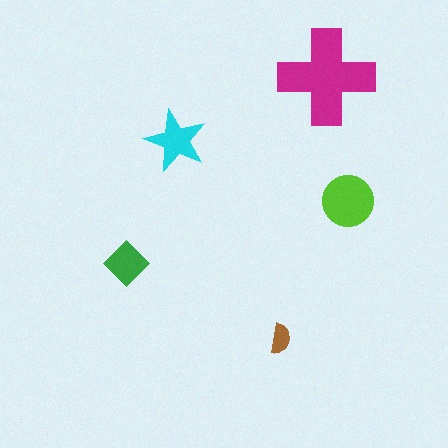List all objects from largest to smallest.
The magenta cross, the lime circle, the cyan star, the green diamond, the brown semicircle.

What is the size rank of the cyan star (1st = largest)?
3rd.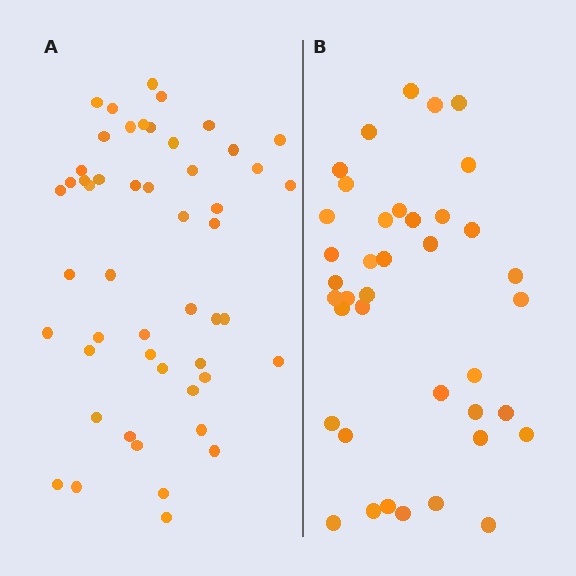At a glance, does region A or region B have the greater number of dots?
Region A (the left region) has more dots.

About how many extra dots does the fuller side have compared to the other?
Region A has roughly 12 or so more dots than region B.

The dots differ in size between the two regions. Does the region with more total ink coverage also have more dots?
No. Region B has more total ink coverage because its dots are larger, but region A actually contains more individual dots. Total area can be misleading — the number of items is what matters here.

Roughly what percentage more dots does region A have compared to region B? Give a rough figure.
About 30% more.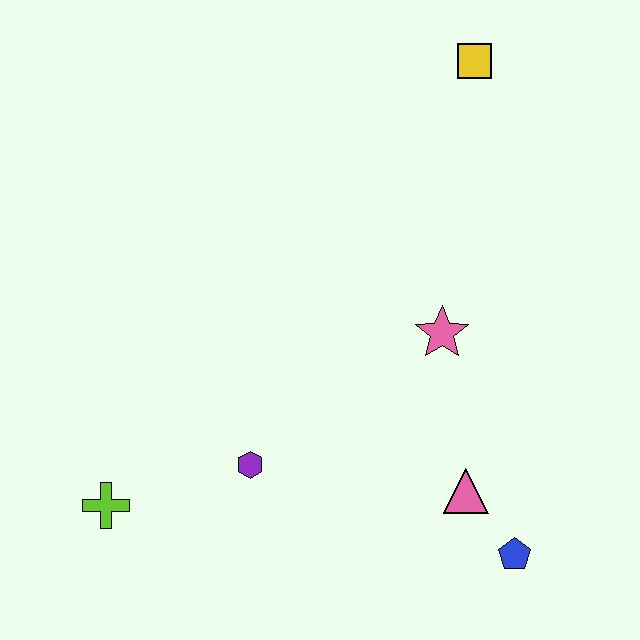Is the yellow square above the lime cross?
Yes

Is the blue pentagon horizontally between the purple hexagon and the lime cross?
No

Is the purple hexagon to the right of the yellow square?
No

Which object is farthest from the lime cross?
The yellow square is farthest from the lime cross.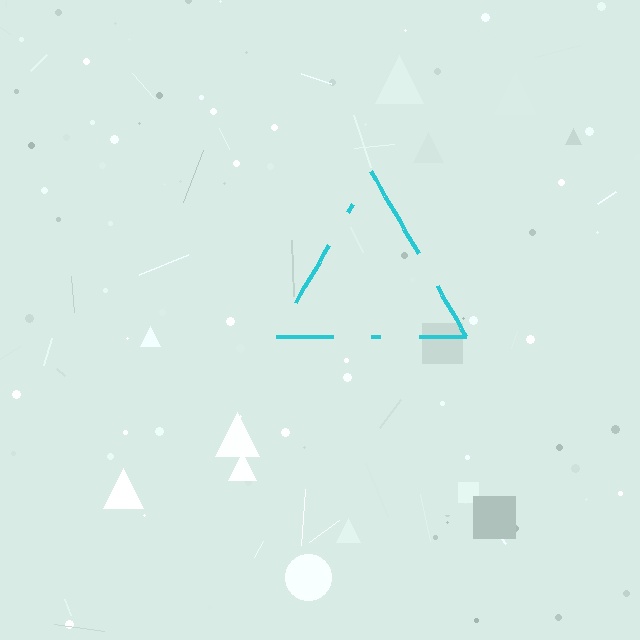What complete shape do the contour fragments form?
The contour fragments form a triangle.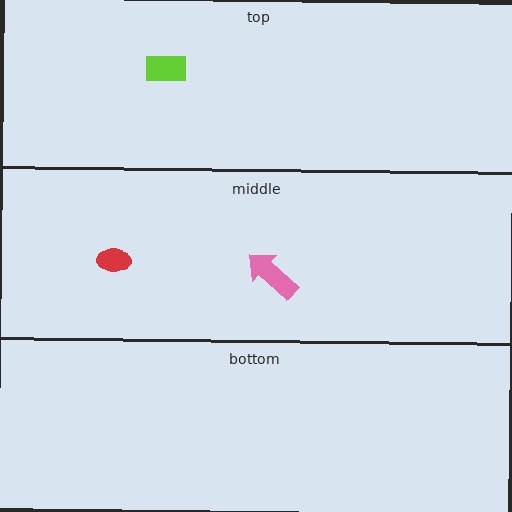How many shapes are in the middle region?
2.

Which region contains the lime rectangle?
The top region.